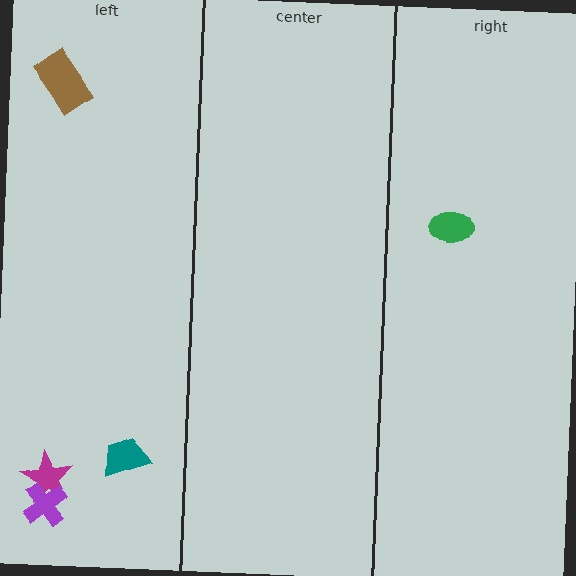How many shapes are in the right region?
1.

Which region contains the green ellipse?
The right region.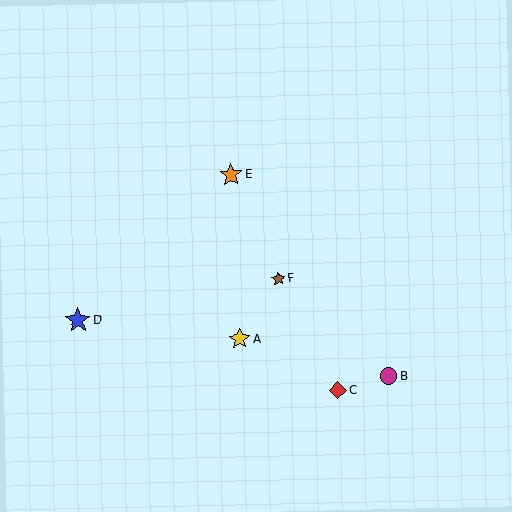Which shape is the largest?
The blue star (labeled D) is the largest.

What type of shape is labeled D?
Shape D is a blue star.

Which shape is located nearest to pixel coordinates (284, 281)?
The brown star (labeled F) at (278, 279) is nearest to that location.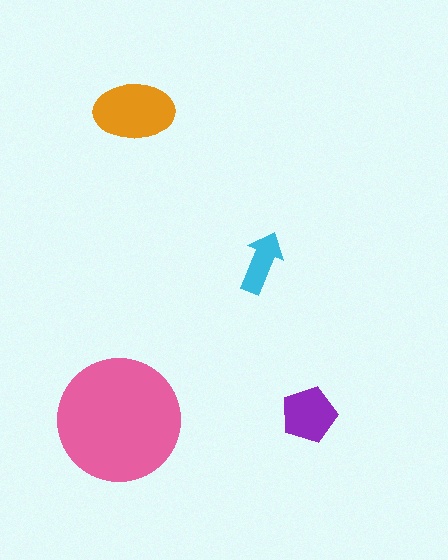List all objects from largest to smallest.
The pink circle, the orange ellipse, the purple pentagon, the cyan arrow.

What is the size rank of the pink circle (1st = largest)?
1st.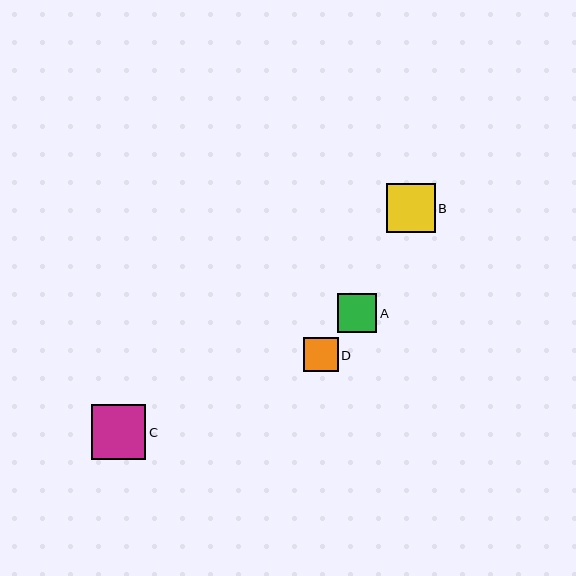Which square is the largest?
Square C is the largest with a size of approximately 54 pixels.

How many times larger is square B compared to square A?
Square B is approximately 1.2 times the size of square A.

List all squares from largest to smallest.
From largest to smallest: C, B, A, D.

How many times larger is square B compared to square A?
Square B is approximately 1.2 times the size of square A.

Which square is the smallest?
Square D is the smallest with a size of approximately 35 pixels.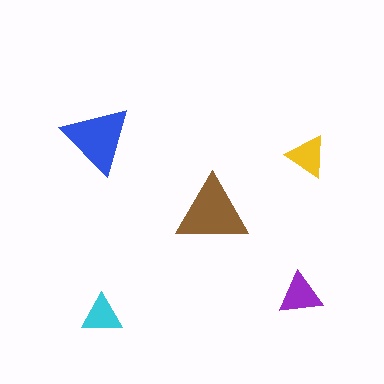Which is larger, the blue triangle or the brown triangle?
The brown one.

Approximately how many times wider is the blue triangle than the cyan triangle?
About 1.5 times wider.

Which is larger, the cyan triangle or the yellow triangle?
The yellow one.